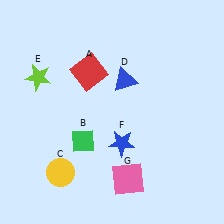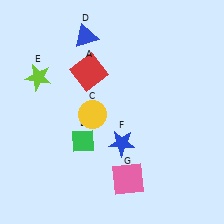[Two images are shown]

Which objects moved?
The objects that moved are: the yellow circle (C), the blue triangle (D).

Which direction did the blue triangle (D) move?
The blue triangle (D) moved up.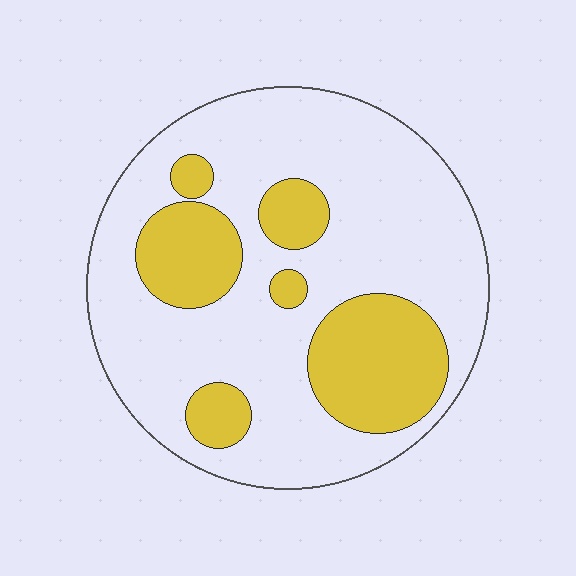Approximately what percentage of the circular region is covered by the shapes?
Approximately 25%.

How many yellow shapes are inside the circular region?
6.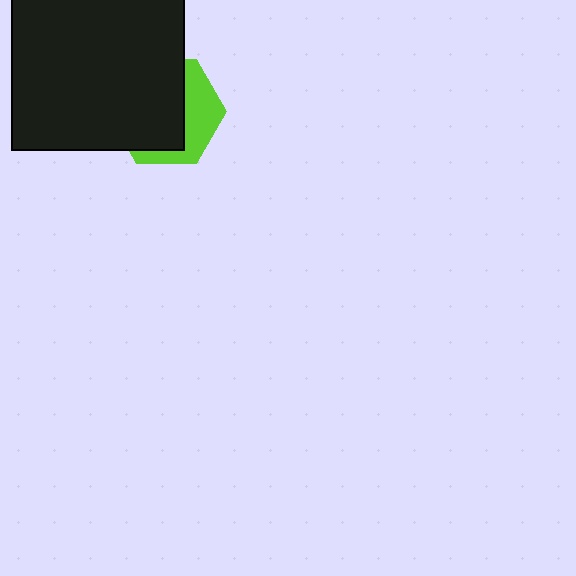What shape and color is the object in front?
The object in front is a black square.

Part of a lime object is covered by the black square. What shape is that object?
It is a hexagon.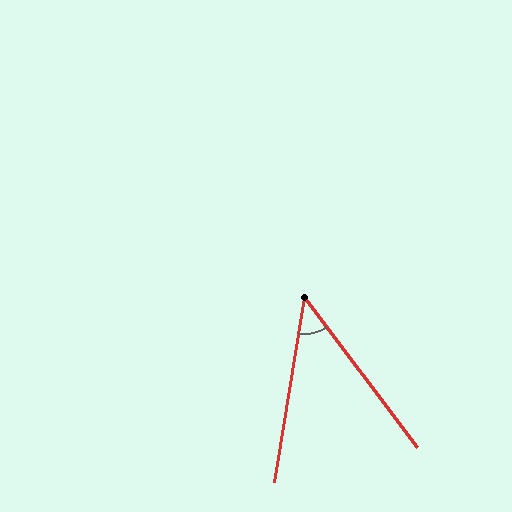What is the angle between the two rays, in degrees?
Approximately 46 degrees.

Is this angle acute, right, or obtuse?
It is acute.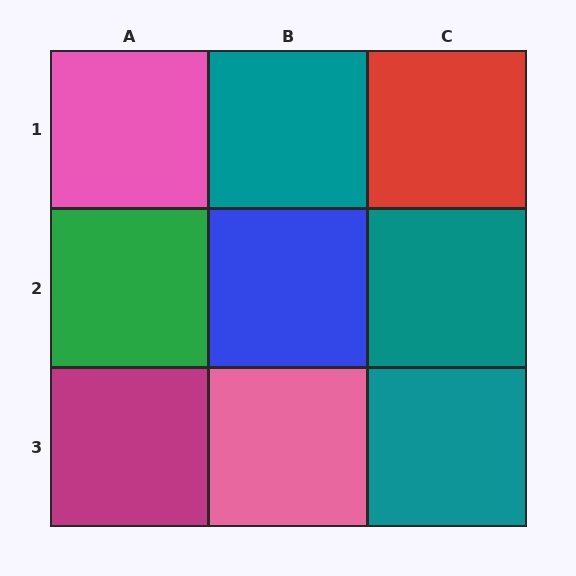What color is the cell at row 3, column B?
Pink.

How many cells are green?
1 cell is green.